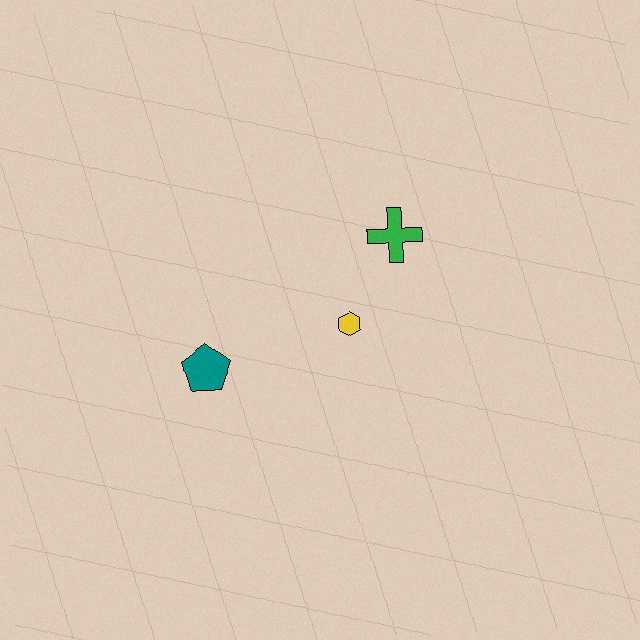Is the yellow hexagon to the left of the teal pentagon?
No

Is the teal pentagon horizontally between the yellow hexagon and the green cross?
No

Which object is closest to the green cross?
The yellow hexagon is closest to the green cross.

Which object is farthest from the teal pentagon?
The green cross is farthest from the teal pentagon.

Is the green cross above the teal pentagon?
Yes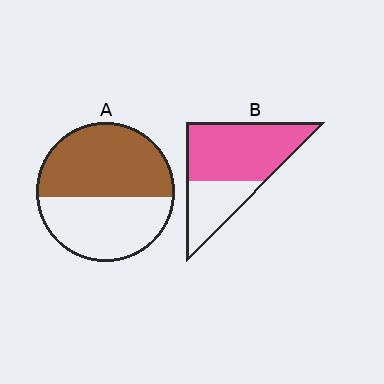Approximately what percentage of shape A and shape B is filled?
A is approximately 55% and B is approximately 65%.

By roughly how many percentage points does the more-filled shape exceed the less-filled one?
By roughly 10 percentage points (B over A).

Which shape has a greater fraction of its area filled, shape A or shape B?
Shape B.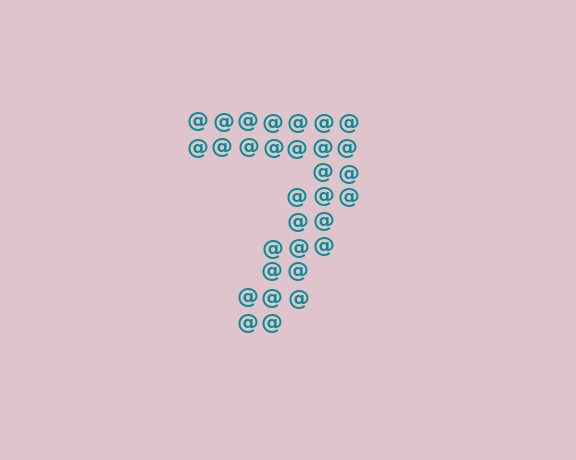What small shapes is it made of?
It is made of small at signs.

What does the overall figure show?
The overall figure shows the digit 7.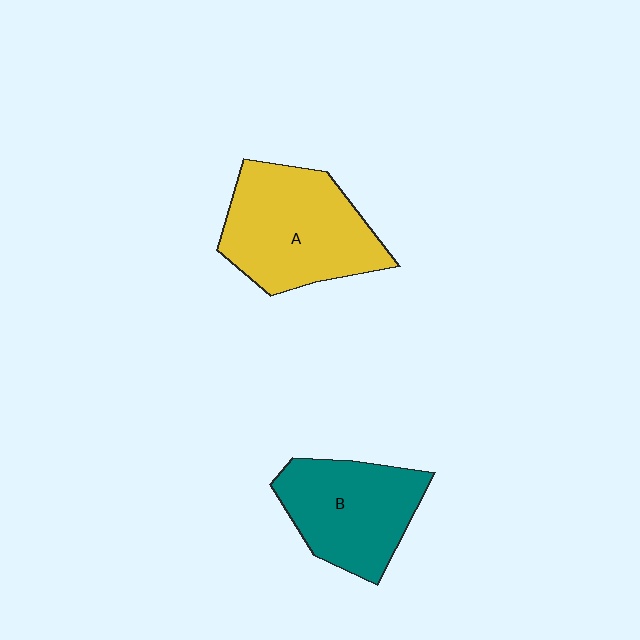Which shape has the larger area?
Shape A (yellow).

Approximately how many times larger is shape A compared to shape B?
Approximately 1.2 times.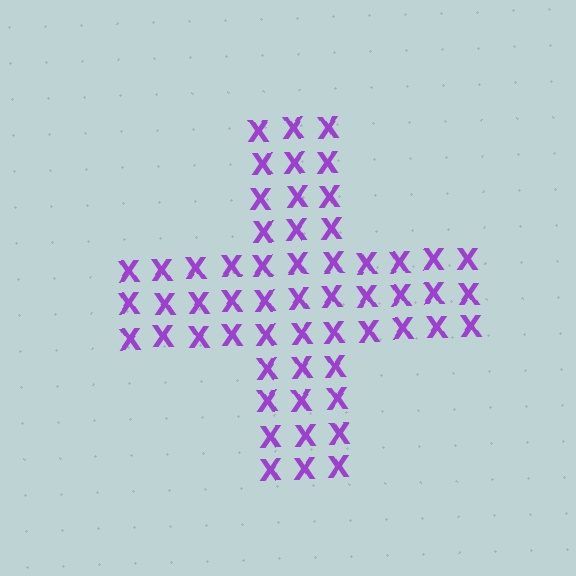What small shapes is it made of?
It is made of small letter X's.